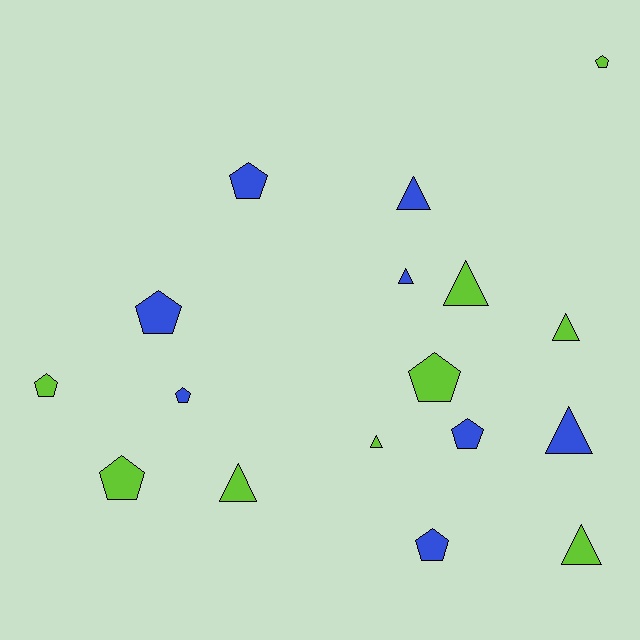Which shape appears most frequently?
Pentagon, with 9 objects.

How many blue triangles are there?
There are 3 blue triangles.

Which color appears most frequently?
Lime, with 9 objects.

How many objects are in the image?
There are 17 objects.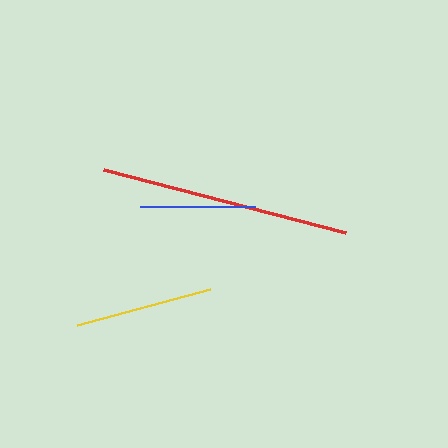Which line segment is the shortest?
The blue line is the shortest at approximately 115 pixels.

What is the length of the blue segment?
The blue segment is approximately 115 pixels long.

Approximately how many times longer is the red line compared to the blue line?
The red line is approximately 2.2 times the length of the blue line.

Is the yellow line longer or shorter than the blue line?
The yellow line is longer than the blue line.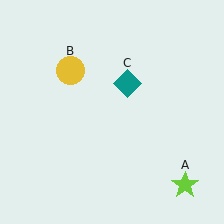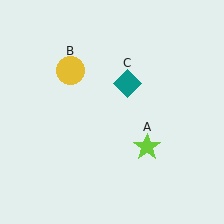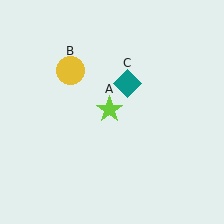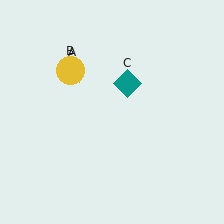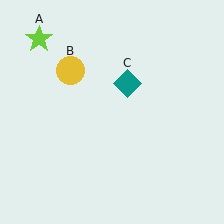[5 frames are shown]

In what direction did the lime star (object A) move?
The lime star (object A) moved up and to the left.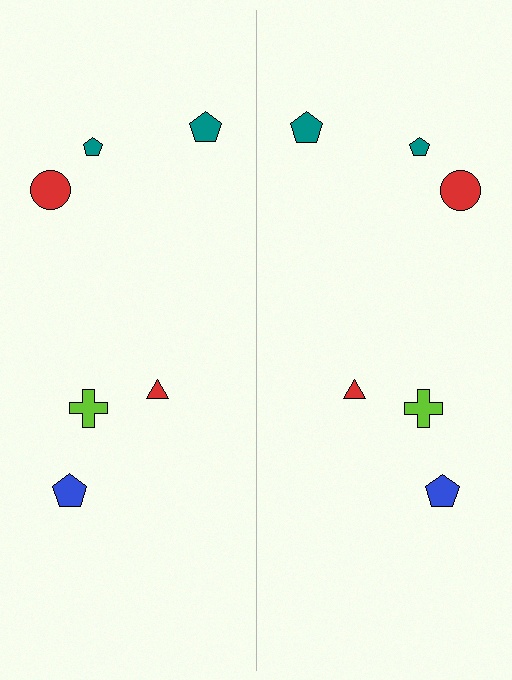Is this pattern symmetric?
Yes, this pattern has bilateral (reflection) symmetry.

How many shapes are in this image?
There are 12 shapes in this image.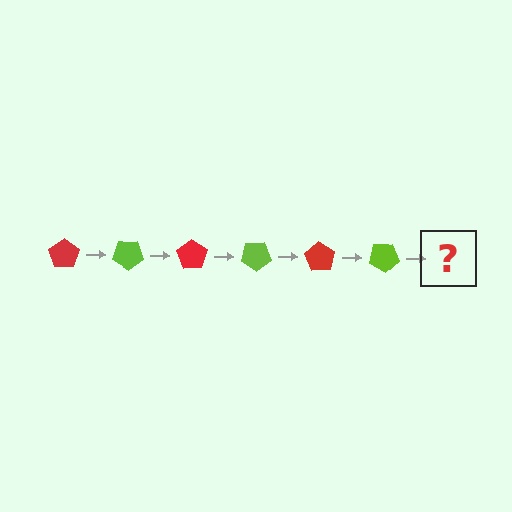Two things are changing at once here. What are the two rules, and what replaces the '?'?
The two rules are that it rotates 35 degrees each step and the color cycles through red and lime. The '?' should be a red pentagon, rotated 210 degrees from the start.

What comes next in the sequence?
The next element should be a red pentagon, rotated 210 degrees from the start.